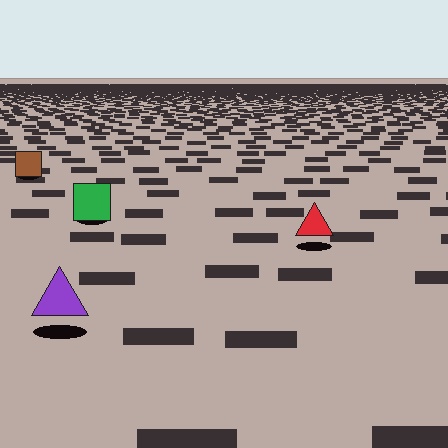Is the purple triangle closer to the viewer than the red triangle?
Yes. The purple triangle is closer — you can tell from the texture gradient: the ground texture is coarser near it.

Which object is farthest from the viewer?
The brown square is farthest from the viewer. It appears smaller and the ground texture around it is denser.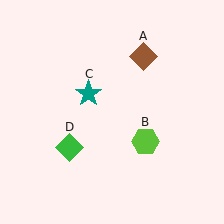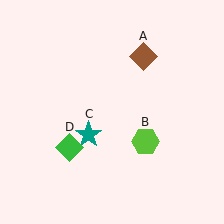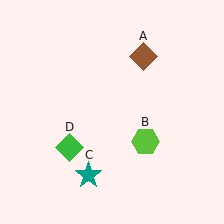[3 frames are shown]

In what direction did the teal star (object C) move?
The teal star (object C) moved down.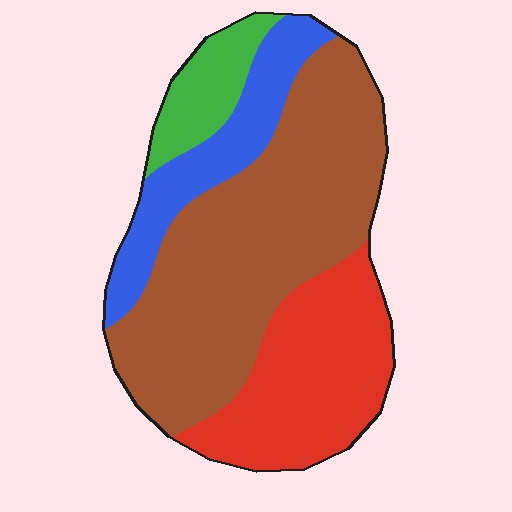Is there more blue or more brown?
Brown.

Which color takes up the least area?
Green, at roughly 10%.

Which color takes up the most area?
Brown, at roughly 50%.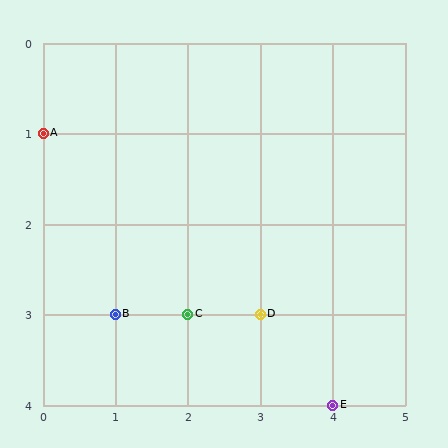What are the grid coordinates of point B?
Point B is at grid coordinates (1, 3).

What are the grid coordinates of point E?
Point E is at grid coordinates (4, 4).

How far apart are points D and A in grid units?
Points D and A are 3 columns and 2 rows apart (about 3.6 grid units diagonally).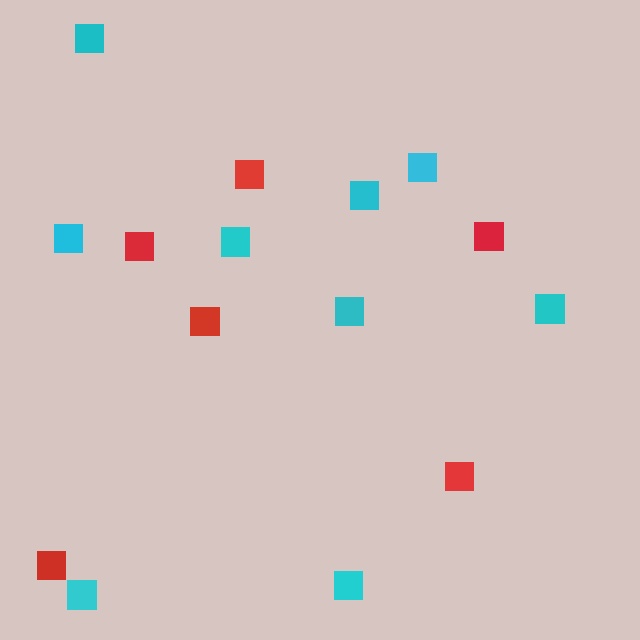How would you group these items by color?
There are 2 groups: one group of cyan squares (9) and one group of red squares (6).